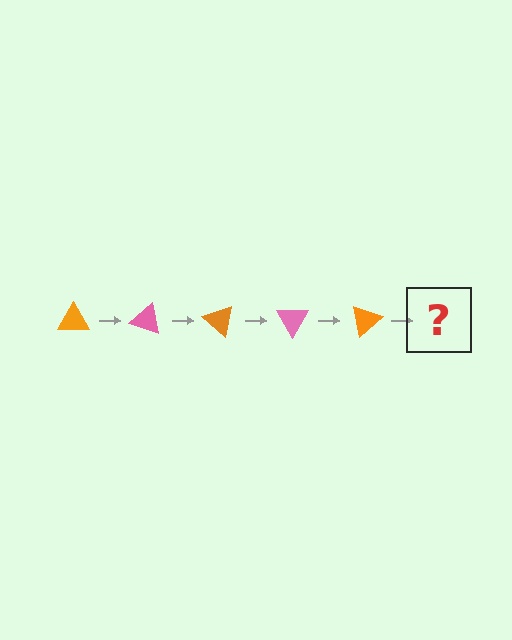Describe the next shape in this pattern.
It should be a pink triangle, rotated 100 degrees from the start.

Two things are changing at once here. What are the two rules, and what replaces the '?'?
The two rules are that it rotates 20 degrees each step and the color cycles through orange and pink. The '?' should be a pink triangle, rotated 100 degrees from the start.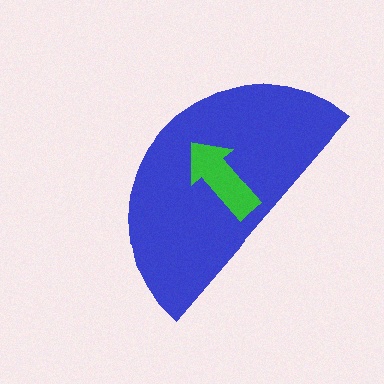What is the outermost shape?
The blue semicircle.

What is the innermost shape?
The green arrow.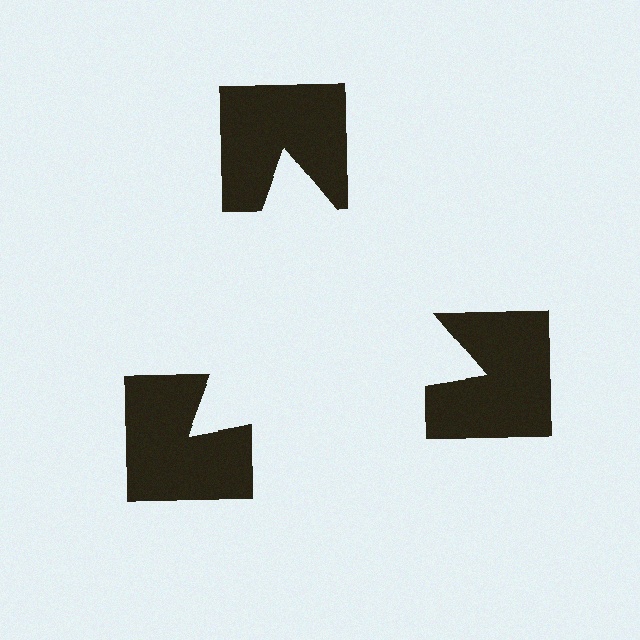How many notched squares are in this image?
There are 3 — one at each vertex of the illusory triangle.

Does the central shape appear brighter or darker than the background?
It typically appears slightly brighter than the background, even though no actual brightness change is drawn.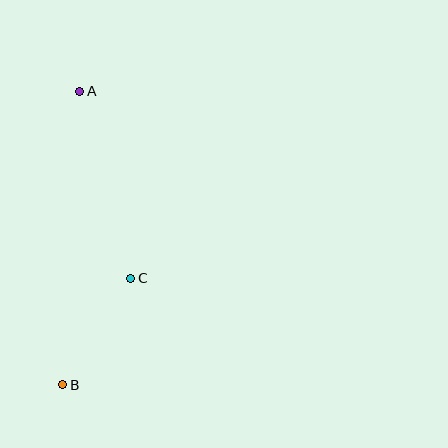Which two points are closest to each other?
Points B and C are closest to each other.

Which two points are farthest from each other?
Points A and B are farthest from each other.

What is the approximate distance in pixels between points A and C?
The distance between A and C is approximately 194 pixels.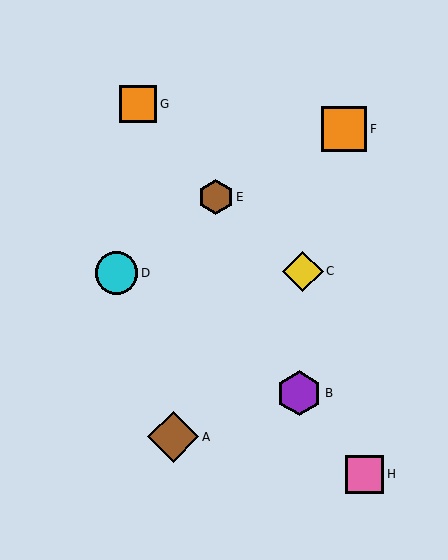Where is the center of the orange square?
The center of the orange square is at (344, 129).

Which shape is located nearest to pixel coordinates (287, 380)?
The purple hexagon (labeled B) at (299, 393) is nearest to that location.